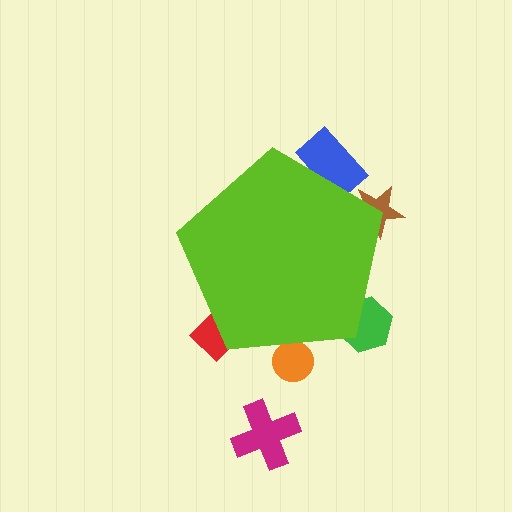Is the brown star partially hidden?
Yes, the brown star is partially hidden behind the lime pentagon.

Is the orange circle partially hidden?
Yes, the orange circle is partially hidden behind the lime pentagon.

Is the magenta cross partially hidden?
No, the magenta cross is fully visible.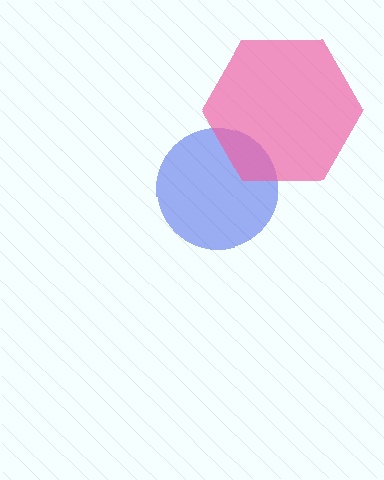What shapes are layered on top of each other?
The layered shapes are: a blue circle, a pink hexagon.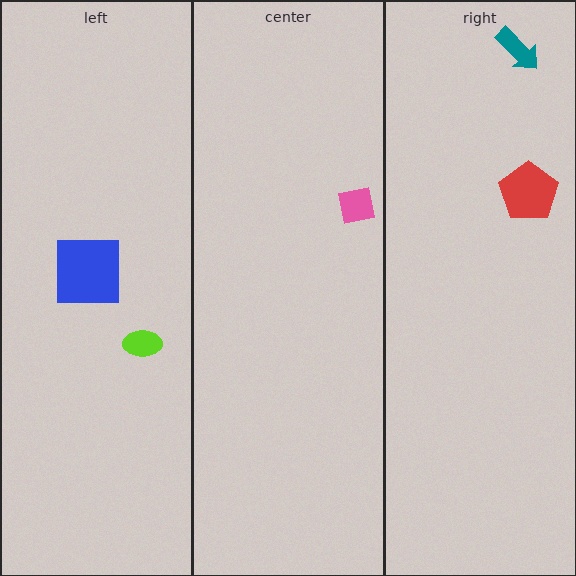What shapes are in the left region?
The lime ellipse, the blue square.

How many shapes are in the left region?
2.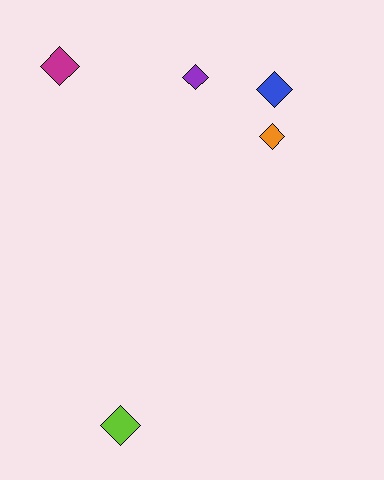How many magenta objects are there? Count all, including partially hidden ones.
There is 1 magenta object.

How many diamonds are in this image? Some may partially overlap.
There are 5 diamonds.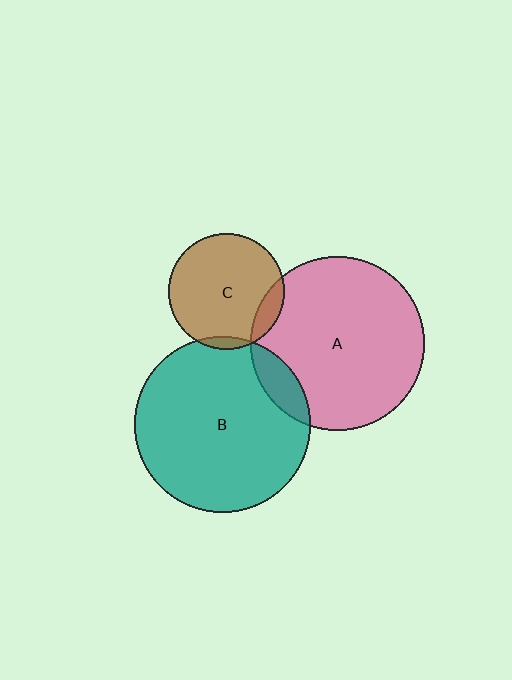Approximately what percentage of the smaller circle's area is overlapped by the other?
Approximately 10%.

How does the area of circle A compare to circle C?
Approximately 2.2 times.